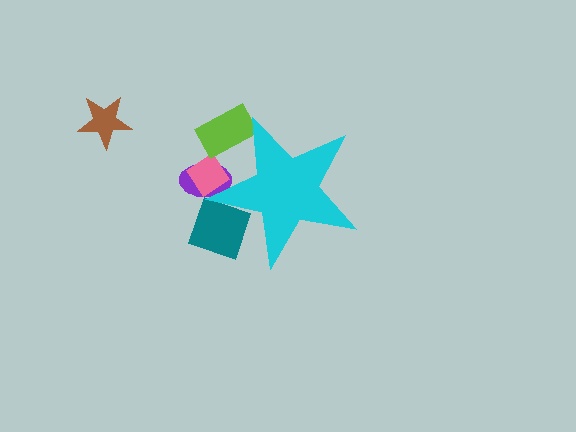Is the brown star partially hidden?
No, the brown star is fully visible.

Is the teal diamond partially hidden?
Yes, the teal diamond is partially hidden behind the cyan star.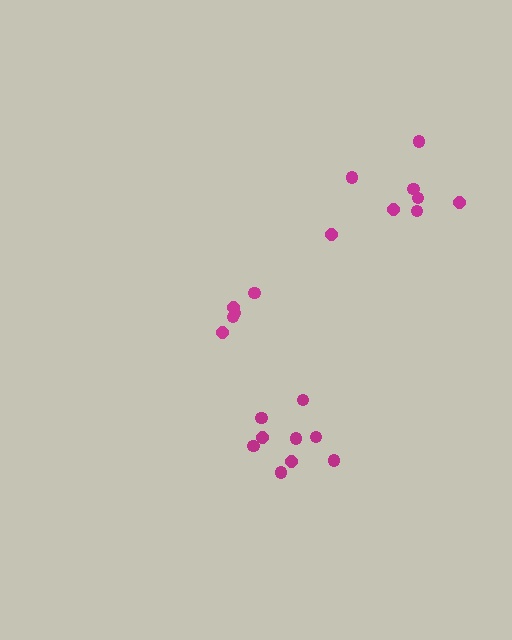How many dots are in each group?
Group 1: 8 dots, Group 2: 9 dots, Group 3: 5 dots (22 total).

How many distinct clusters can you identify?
There are 3 distinct clusters.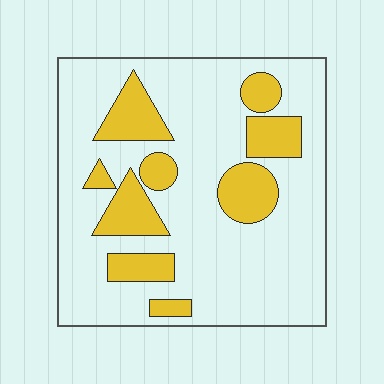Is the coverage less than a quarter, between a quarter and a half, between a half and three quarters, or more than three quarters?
Less than a quarter.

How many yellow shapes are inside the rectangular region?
9.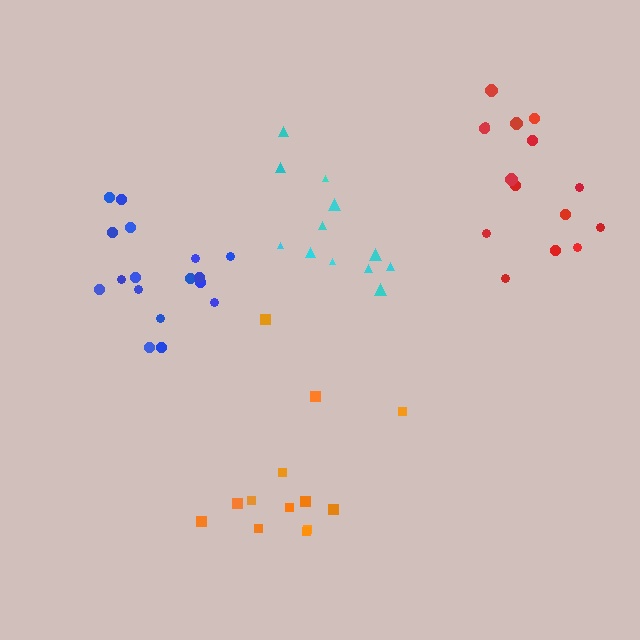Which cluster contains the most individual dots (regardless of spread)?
Blue (17).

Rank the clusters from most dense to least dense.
blue, cyan, red, orange.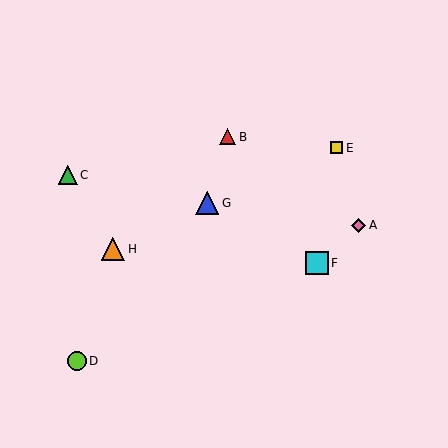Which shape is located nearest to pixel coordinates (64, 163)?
The green triangle (labeled C) at (68, 175) is nearest to that location.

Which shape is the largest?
The blue triangle (labeled G) is the largest.